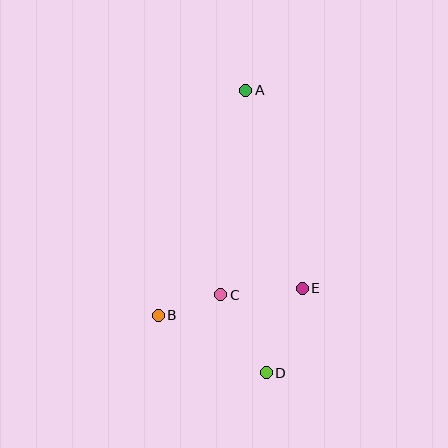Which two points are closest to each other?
Points B and C are closest to each other.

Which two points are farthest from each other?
Points A and D are farthest from each other.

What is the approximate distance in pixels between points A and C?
The distance between A and C is approximately 206 pixels.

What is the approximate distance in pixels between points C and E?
The distance between C and E is approximately 82 pixels.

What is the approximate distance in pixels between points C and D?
The distance between C and D is approximately 91 pixels.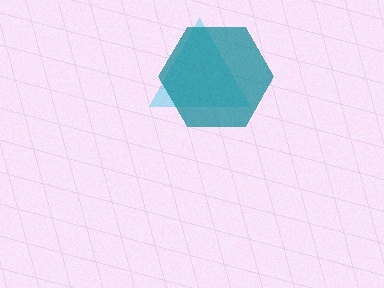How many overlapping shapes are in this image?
There are 2 overlapping shapes in the image.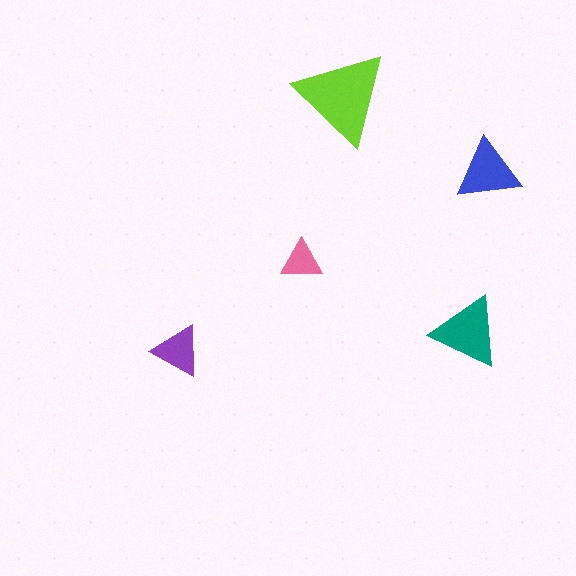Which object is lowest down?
The purple triangle is bottommost.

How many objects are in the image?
There are 5 objects in the image.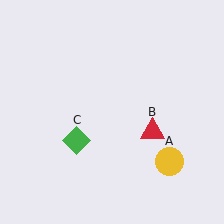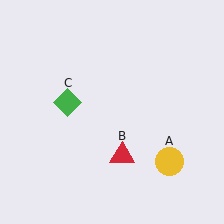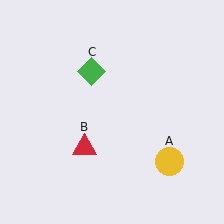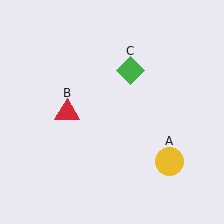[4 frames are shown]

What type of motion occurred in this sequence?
The red triangle (object B), green diamond (object C) rotated clockwise around the center of the scene.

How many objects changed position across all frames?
2 objects changed position: red triangle (object B), green diamond (object C).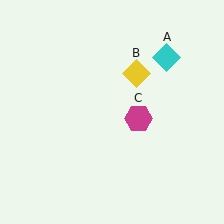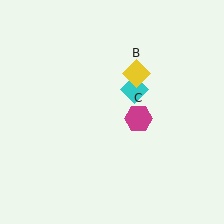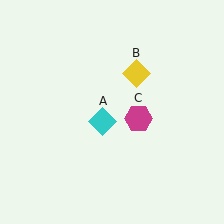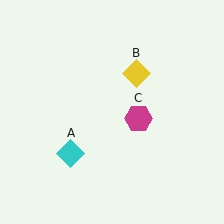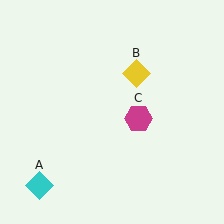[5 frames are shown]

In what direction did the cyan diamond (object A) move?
The cyan diamond (object A) moved down and to the left.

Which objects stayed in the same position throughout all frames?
Yellow diamond (object B) and magenta hexagon (object C) remained stationary.